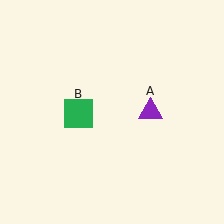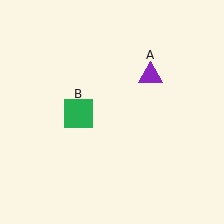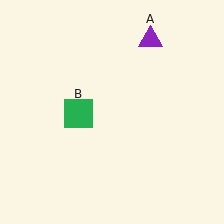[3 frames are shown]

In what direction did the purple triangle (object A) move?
The purple triangle (object A) moved up.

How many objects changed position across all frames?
1 object changed position: purple triangle (object A).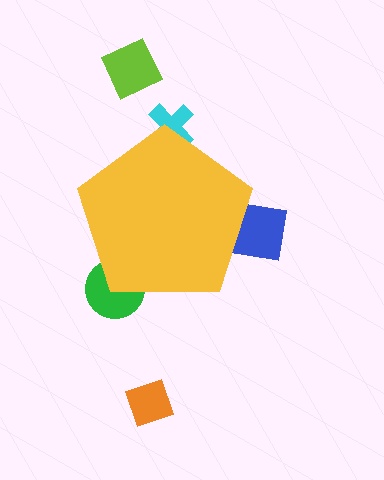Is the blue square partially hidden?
Yes, the blue square is partially hidden behind the yellow pentagon.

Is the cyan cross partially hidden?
Yes, the cyan cross is partially hidden behind the yellow pentagon.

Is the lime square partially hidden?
No, the lime square is fully visible.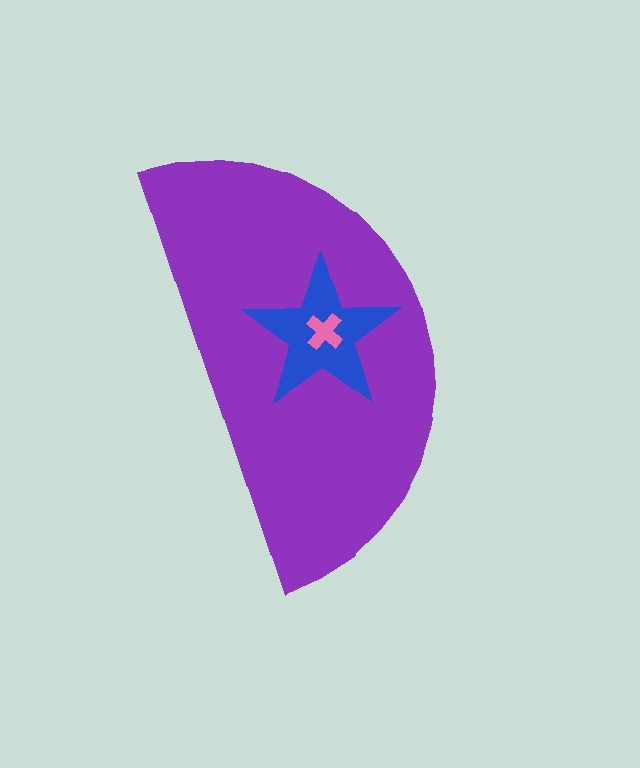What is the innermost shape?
The pink cross.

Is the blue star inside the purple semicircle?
Yes.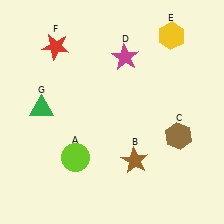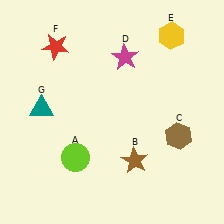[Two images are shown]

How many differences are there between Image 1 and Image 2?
There is 1 difference between the two images.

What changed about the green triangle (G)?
In Image 1, G is green. In Image 2, it changed to teal.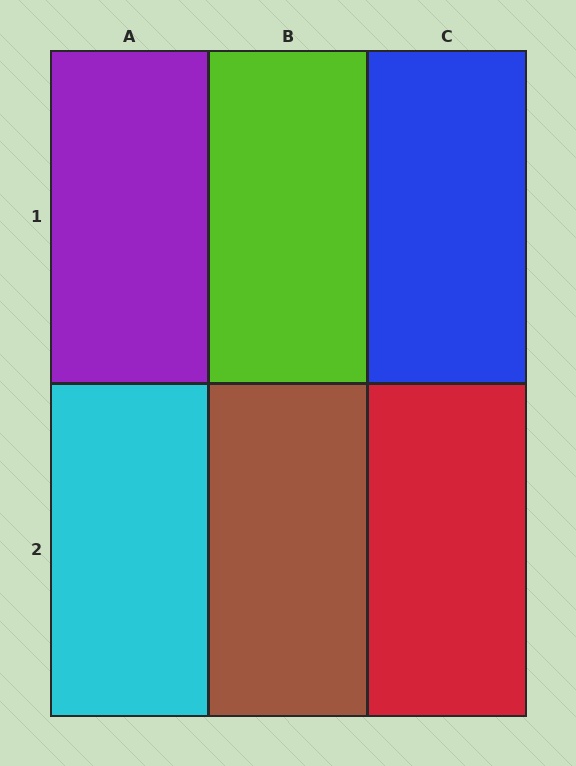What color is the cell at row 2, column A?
Cyan.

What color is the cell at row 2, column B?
Brown.